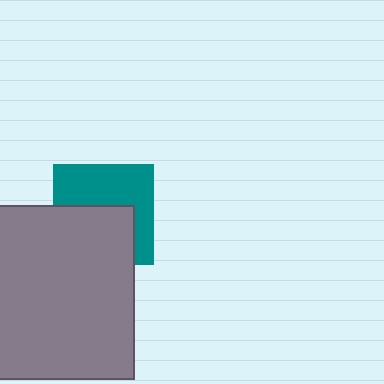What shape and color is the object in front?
The object in front is a gray rectangle.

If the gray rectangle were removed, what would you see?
You would see the complete teal square.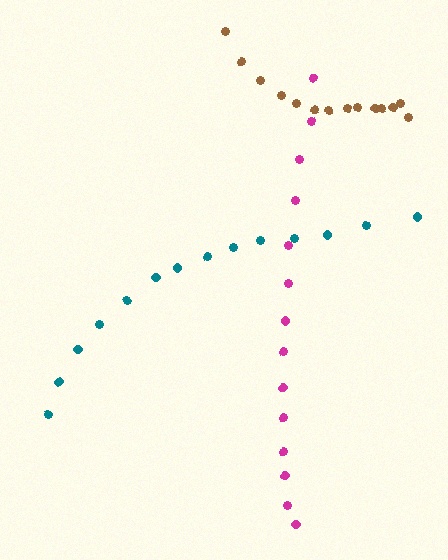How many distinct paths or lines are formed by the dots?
There are 3 distinct paths.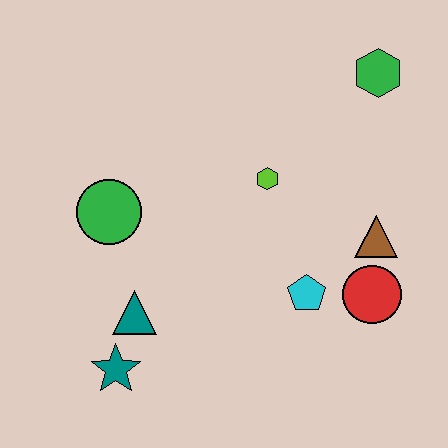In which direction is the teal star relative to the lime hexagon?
The teal star is below the lime hexagon.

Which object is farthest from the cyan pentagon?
The green hexagon is farthest from the cyan pentagon.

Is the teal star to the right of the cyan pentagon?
No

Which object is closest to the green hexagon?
The lime hexagon is closest to the green hexagon.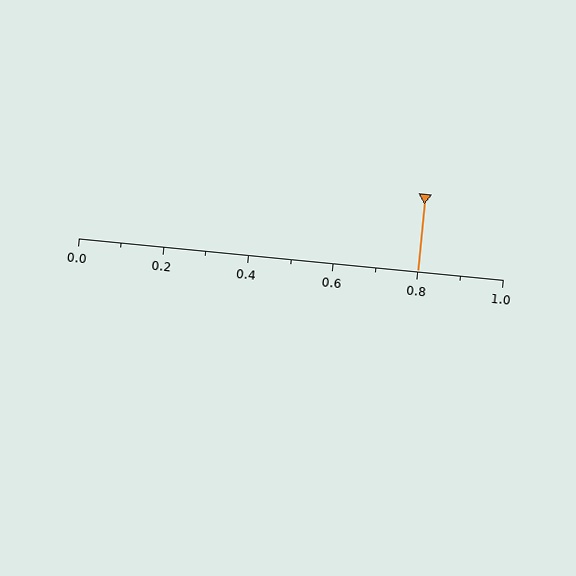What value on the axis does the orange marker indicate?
The marker indicates approximately 0.8.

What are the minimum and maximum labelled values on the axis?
The axis runs from 0.0 to 1.0.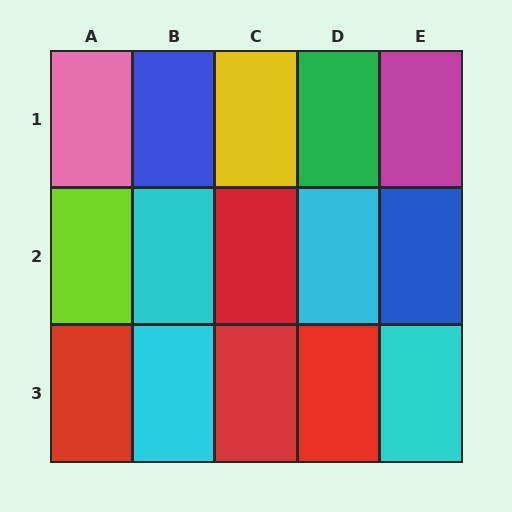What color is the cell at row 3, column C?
Red.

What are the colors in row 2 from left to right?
Lime, cyan, red, cyan, blue.